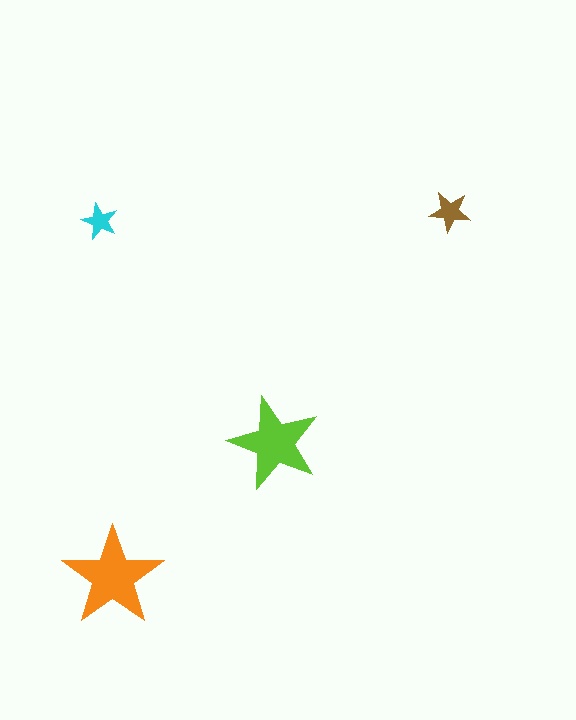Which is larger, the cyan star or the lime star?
The lime one.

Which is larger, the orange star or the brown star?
The orange one.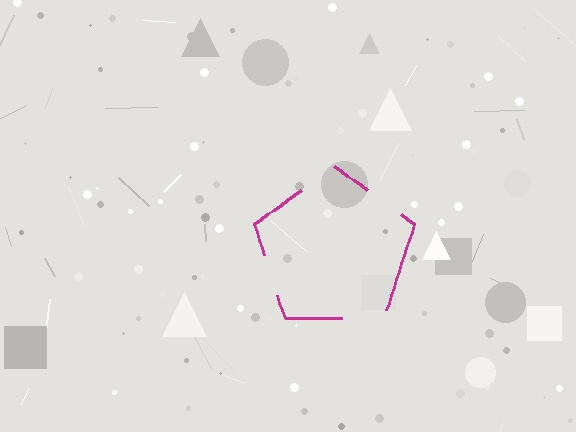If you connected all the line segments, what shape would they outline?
They would outline a pentagon.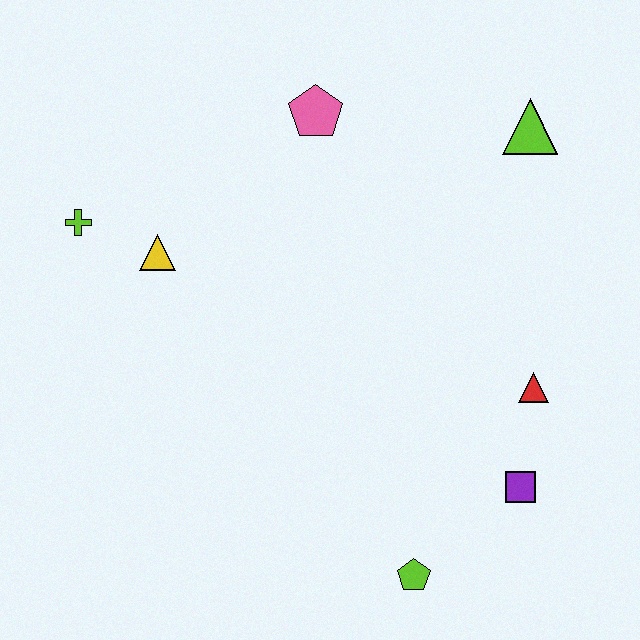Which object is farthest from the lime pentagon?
The lime cross is farthest from the lime pentagon.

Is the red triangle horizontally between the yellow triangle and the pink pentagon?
No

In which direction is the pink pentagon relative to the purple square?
The pink pentagon is above the purple square.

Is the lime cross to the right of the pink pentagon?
No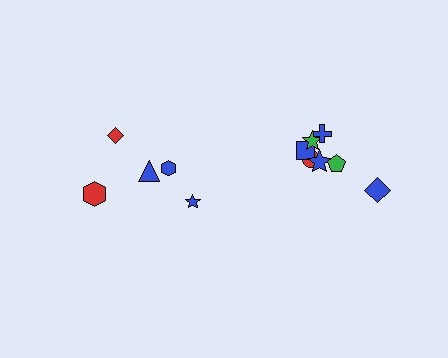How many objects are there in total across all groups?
There are 12 objects.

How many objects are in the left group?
There are 5 objects.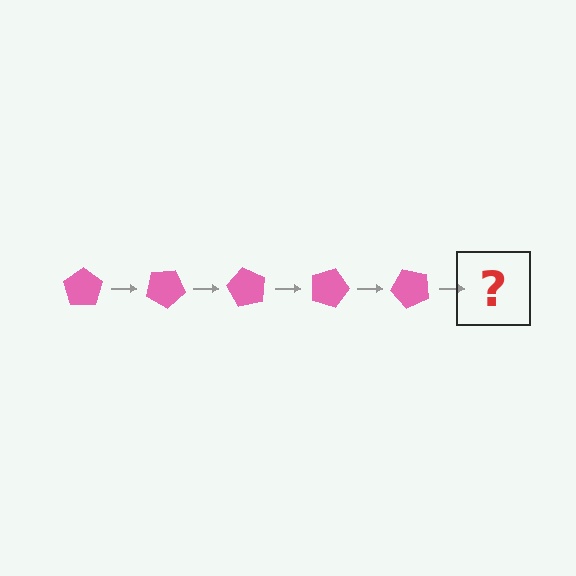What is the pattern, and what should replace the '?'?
The pattern is that the pentagon rotates 30 degrees each step. The '?' should be a pink pentagon rotated 150 degrees.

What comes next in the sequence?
The next element should be a pink pentagon rotated 150 degrees.